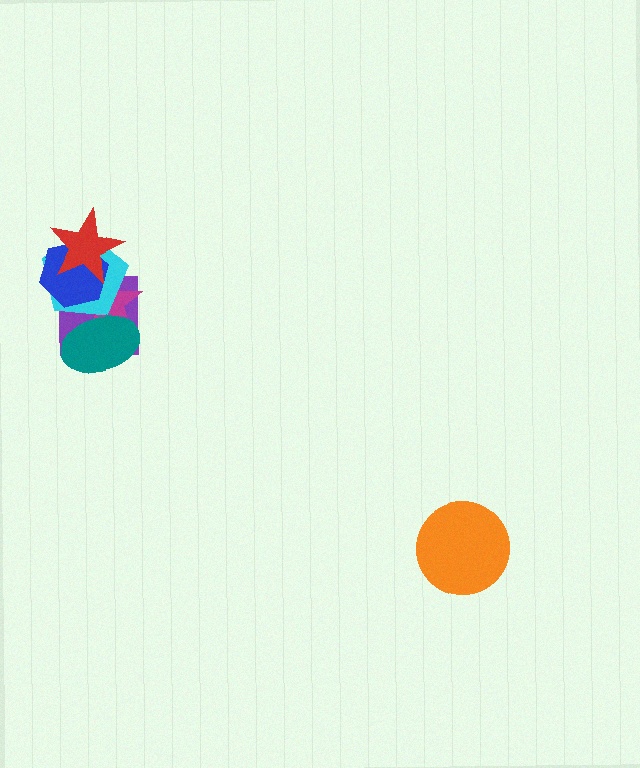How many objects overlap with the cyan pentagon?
5 objects overlap with the cyan pentagon.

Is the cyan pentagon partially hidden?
Yes, it is partially covered by another shape.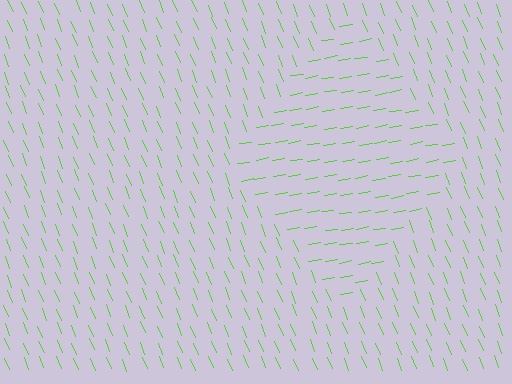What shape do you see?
I see a diamond.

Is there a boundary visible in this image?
Yes, there is a texture boundary formed by a change in line orientation.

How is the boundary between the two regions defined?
The boundary is defined purely by a change in line orientation (approximately 77 degrees difference). All lines are the same color and thickness.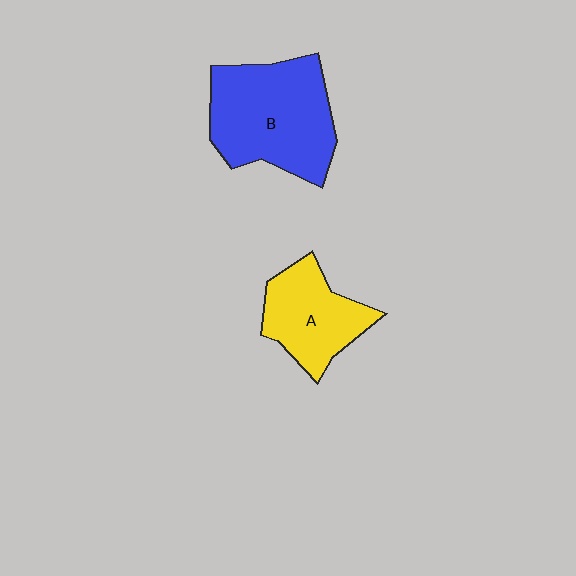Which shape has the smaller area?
Shape A (yellow).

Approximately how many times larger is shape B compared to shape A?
Approximately 1.6 times.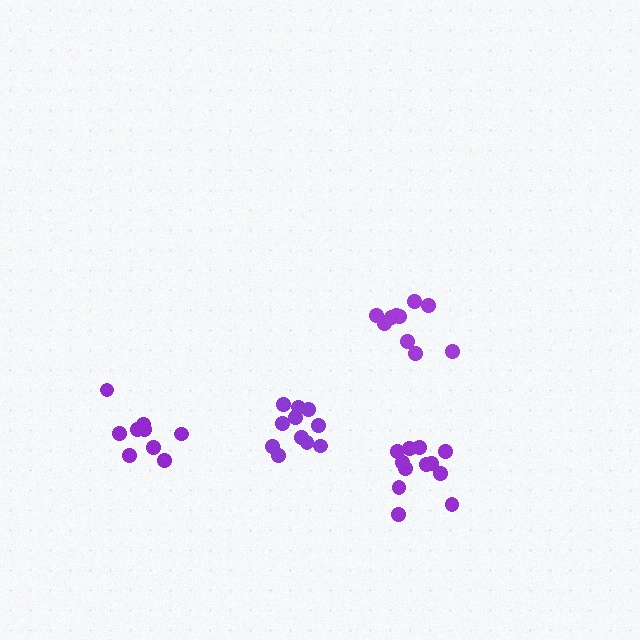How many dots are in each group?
Group 1: 10 dots, Group 2: 10 dots, Group 3: 12 dots, Group 4: 11 dots (43 total).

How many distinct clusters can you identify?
There are 4 distinct clusters.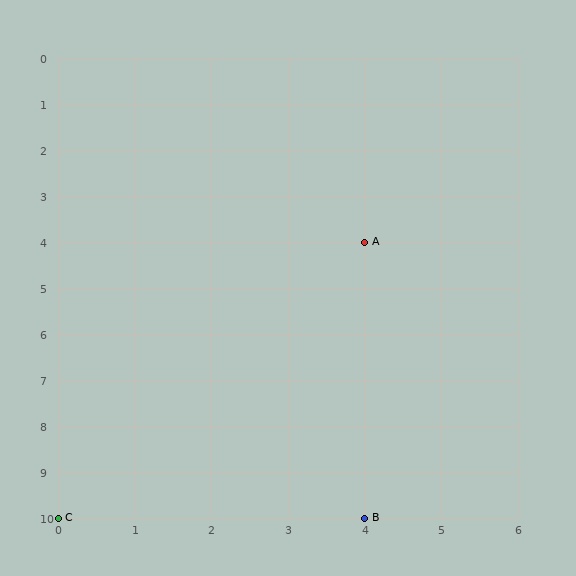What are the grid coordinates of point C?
Point C is at grid coordinates (0, 10).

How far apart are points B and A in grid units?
Points B and A are 6 rows apart.